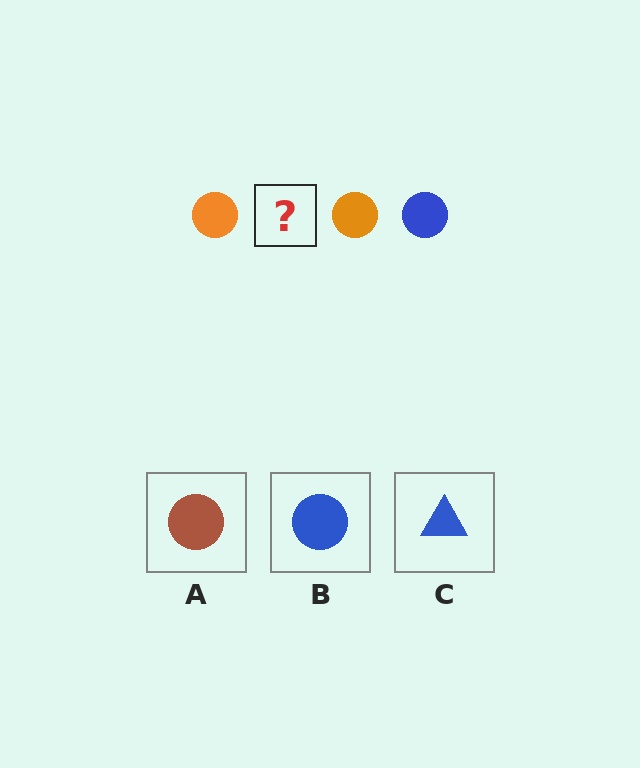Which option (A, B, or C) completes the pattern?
B.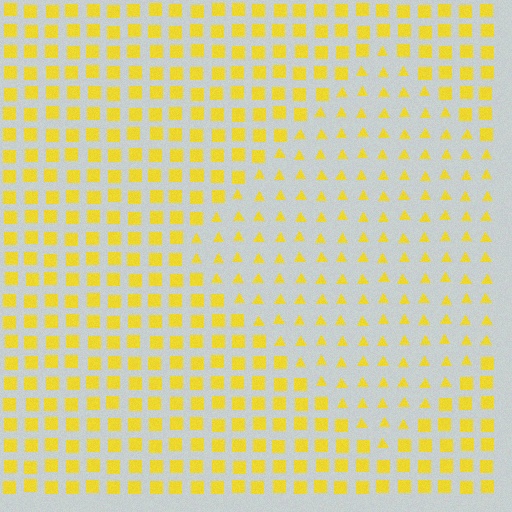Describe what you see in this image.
The image is filled with small yellow elements arranged in a uniform grid. A diamond-shaped region contains triangles, while the surrounding area contains squares. The boundary is defined purely by the change in element shape.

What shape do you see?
I see a diamond.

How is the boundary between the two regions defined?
The boundary is defined by a change in element shape: triangles inside vs. squares outside. All elements share the same color and spacing.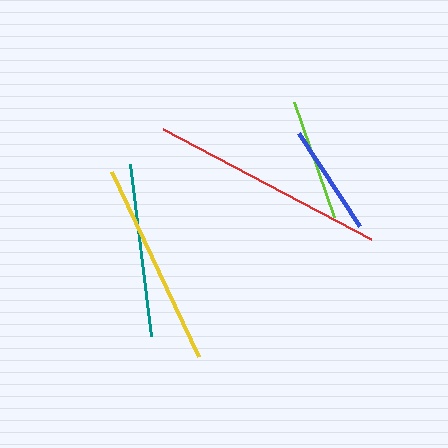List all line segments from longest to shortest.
From longest to shortest: red, yellow, teal, lime, blue.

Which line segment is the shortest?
The blue line is the shortest at approximately 112 pixels.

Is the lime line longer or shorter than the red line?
The red line is longer than the lime line.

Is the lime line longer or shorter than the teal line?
The teal line is longer than the lime line.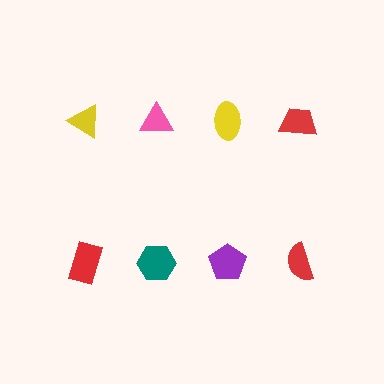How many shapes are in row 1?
4 shapes.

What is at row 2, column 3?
A purple pentagon.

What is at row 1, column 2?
A pink triangle.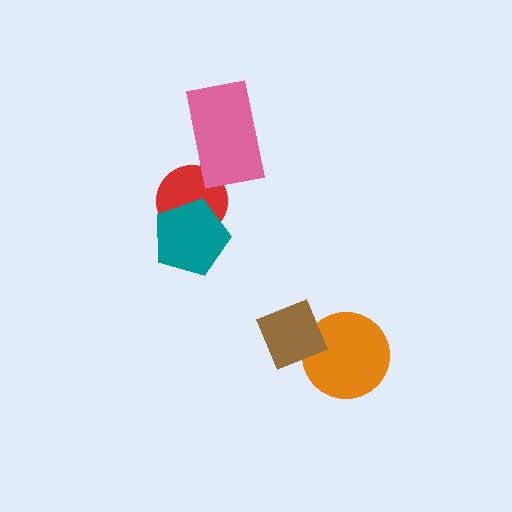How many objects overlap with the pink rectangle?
1 object overlaps with the pink rectangle.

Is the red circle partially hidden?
Yes, it is partially covered by another shape.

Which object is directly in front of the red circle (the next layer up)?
The teal pentagon is directly in front of the red circle.